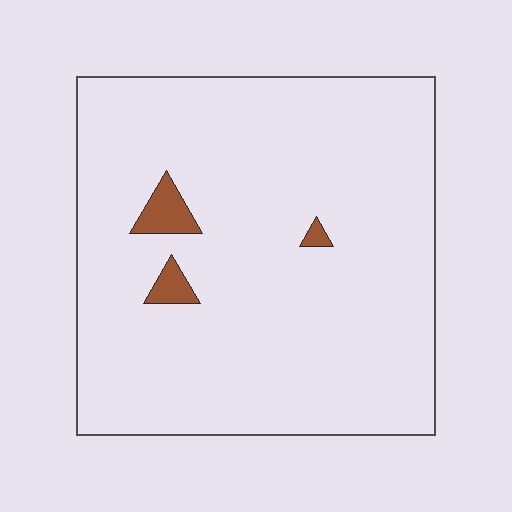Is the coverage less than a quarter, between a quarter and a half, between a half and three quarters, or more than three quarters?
Less than a quarter.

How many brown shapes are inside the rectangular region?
3.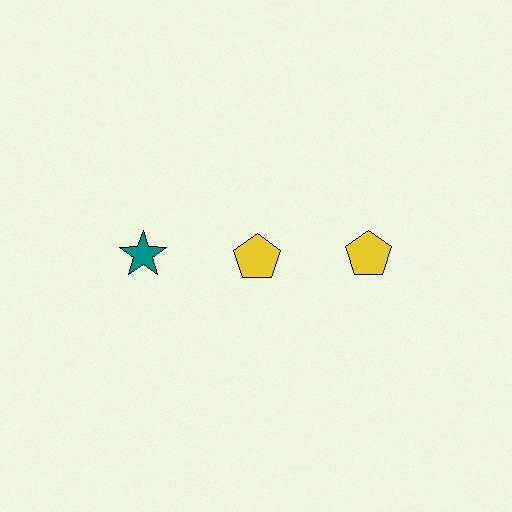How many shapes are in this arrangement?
There are 3 shapes arranged in a grid pattern.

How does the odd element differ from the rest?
It differs in both color (teal instead of yellow) and shape (star instead of pentagon).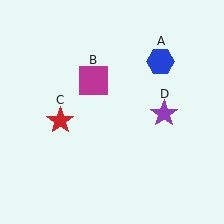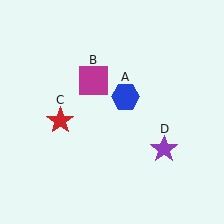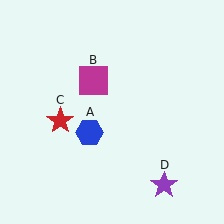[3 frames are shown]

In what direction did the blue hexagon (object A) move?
The blue hexagon (object A) moved down and to the left.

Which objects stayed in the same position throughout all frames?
Magenta square (object B) and red star (object C) remained stationary.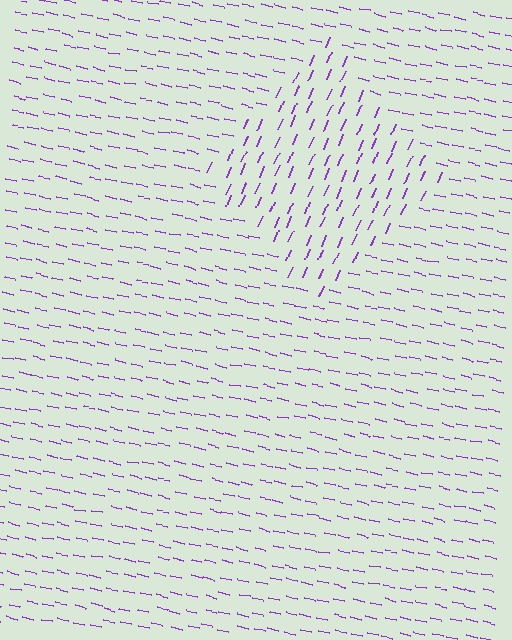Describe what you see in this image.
The image is filled with small purple line segments. A diamond region in the image has lines oriented differently from the surrounding lines, creating a visible texture boundary.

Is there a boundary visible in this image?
Yes, there is a texture boundary formed by a change in line orientation.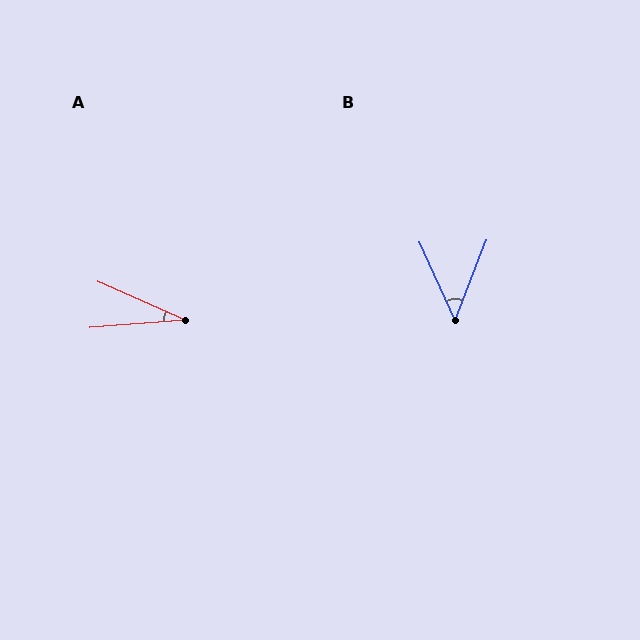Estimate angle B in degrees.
Approximately 46 degrees.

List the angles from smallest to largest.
A (28°), B (46°).